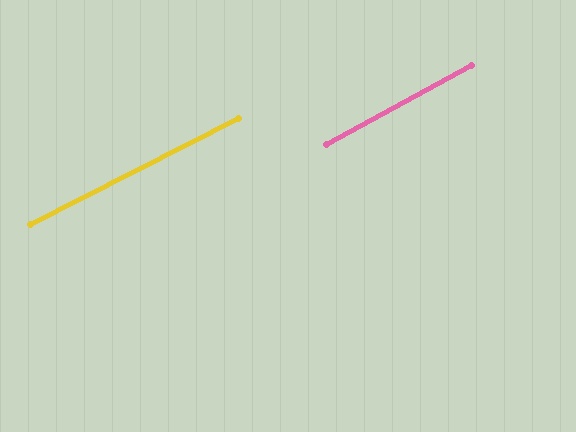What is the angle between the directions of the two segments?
Approximately 1 degree.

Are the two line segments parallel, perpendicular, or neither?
Parallel — their directions differ by only 1.4°.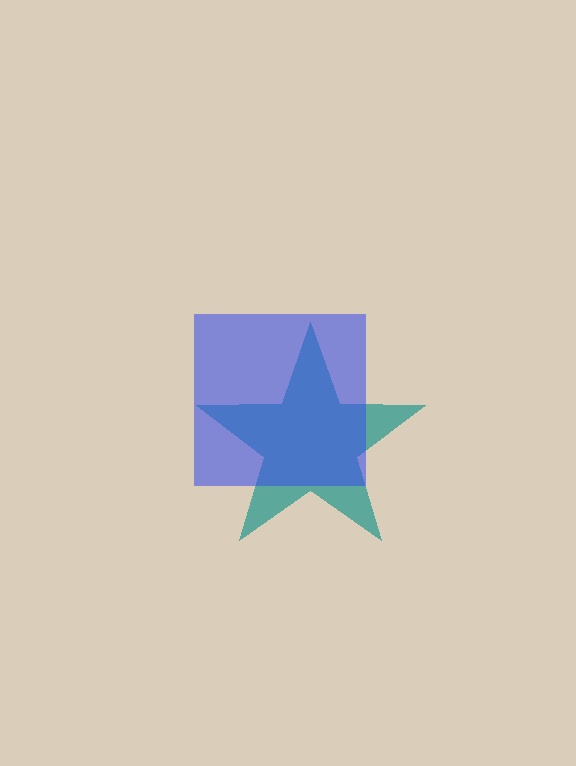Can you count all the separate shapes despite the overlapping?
Yes, there are 2 separate shapes.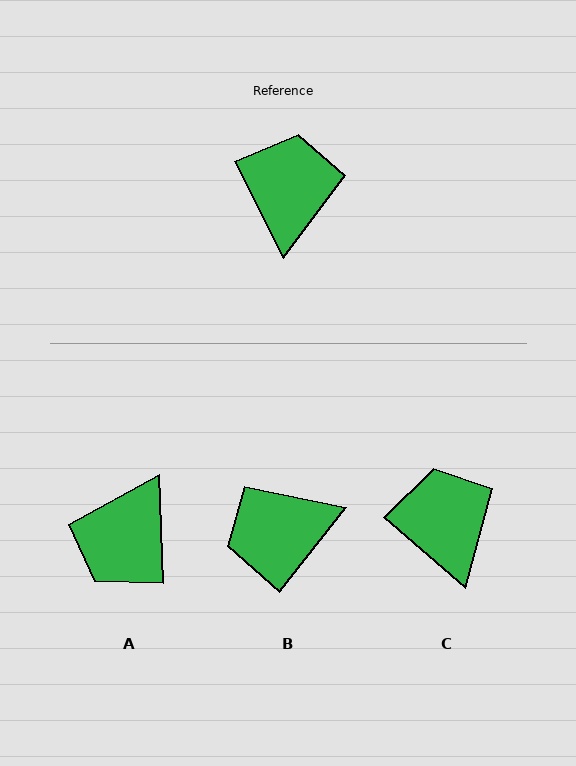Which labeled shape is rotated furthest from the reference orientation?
A, about 155 degrees away.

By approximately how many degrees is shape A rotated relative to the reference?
Approximately 155 degrees counter-clockwise.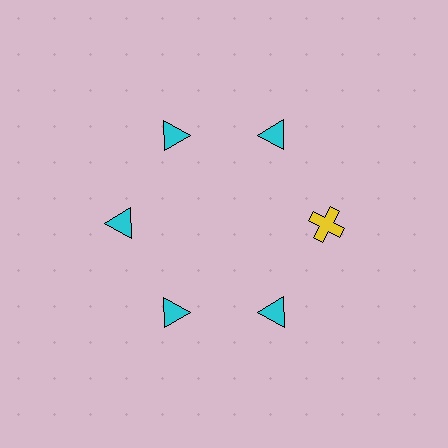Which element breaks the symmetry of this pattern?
The yellow cross at roughly the 3 o'clock position breaks the symmetry. All other shapes are cyan triangles.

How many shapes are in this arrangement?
There are 6 shapes arranged in a ring pattern.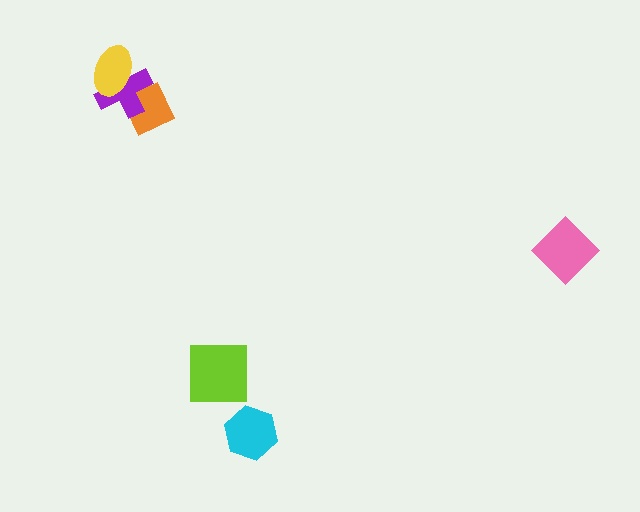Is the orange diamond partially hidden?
Yes, it is partially covered by another shape.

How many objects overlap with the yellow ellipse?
1 object overlaps with the yellow ellipse.